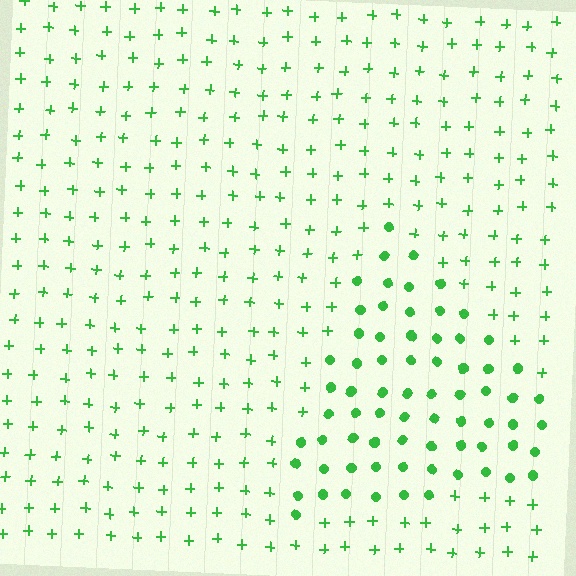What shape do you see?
I see a triangle.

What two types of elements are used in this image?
The image uses circles inside the triangle region and plus signs outside it.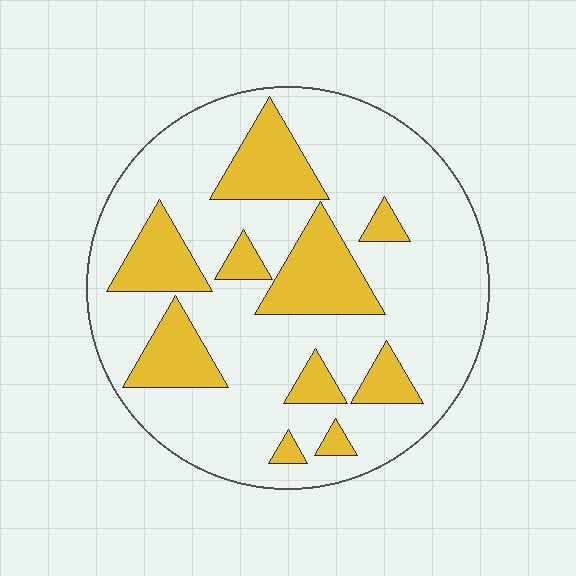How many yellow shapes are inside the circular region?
10.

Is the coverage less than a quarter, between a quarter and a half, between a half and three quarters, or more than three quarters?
Between a quarter and a half.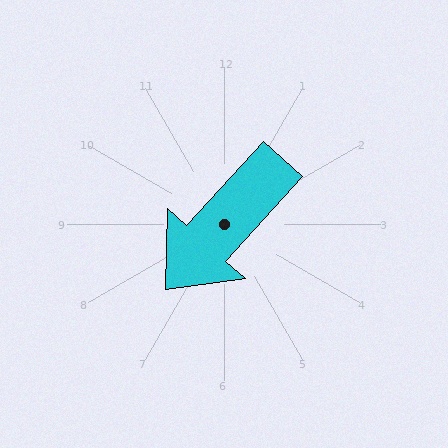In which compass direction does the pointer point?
Southwest.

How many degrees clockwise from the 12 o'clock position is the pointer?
Approximately 222 degrees.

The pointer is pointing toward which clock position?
Roughly 7 o'clock.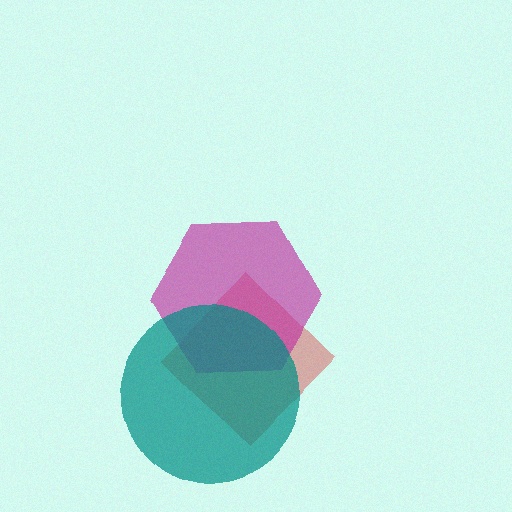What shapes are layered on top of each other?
The layered shapes are: a red diamond, a magenta hexagon, a teal circle.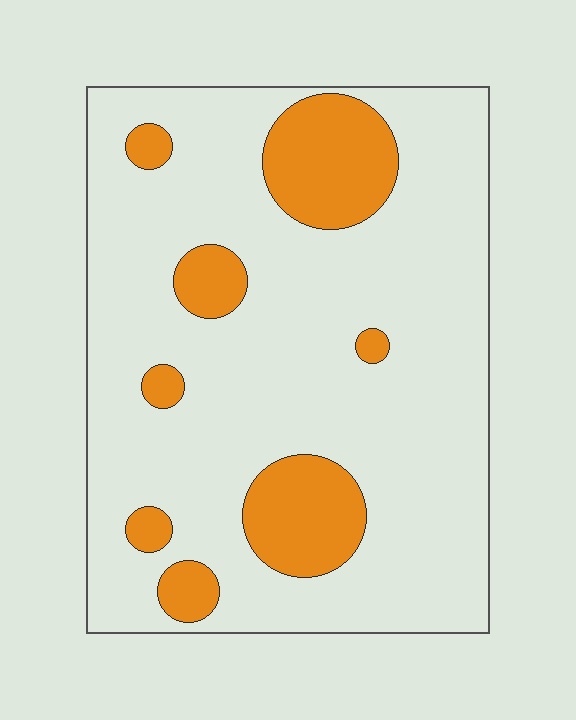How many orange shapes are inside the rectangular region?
8.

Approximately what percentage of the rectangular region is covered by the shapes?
Approximately 20%.